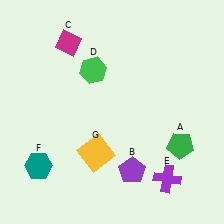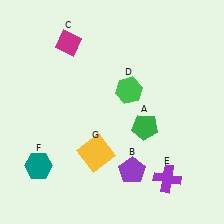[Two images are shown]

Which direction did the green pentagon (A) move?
The green pentagon (A) moved left.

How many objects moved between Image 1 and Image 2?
2 objects moved between the two images.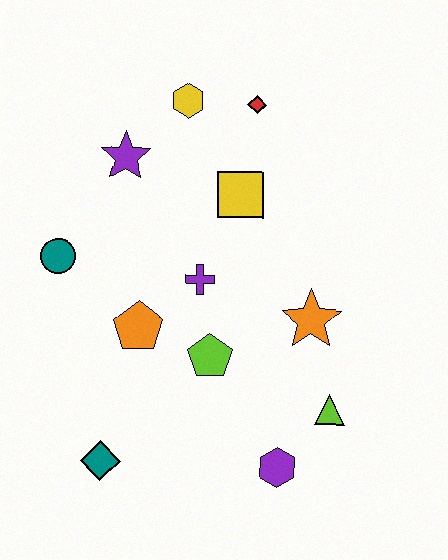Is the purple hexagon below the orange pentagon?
Yes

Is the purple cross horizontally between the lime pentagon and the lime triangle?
No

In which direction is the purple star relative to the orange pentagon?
The purple star is above the orange pentagon.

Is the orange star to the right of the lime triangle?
No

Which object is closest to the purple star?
The yellow hexagon is closest to the purple star.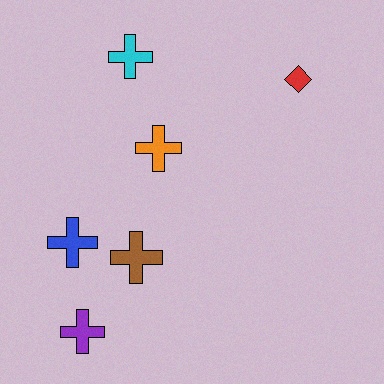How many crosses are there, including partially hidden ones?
There are 5 crosses.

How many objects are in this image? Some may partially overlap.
There are 6 objects.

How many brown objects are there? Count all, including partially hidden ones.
There is 1 brown object.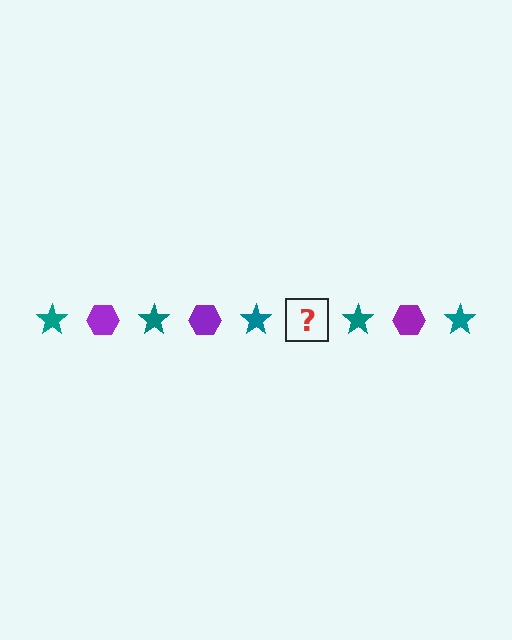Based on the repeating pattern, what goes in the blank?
The blank should be a purple hexagon.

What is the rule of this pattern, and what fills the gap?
The rule is that the pattern alternates between teal star and purple hexagon. The gap should be filled with a purple hexagon.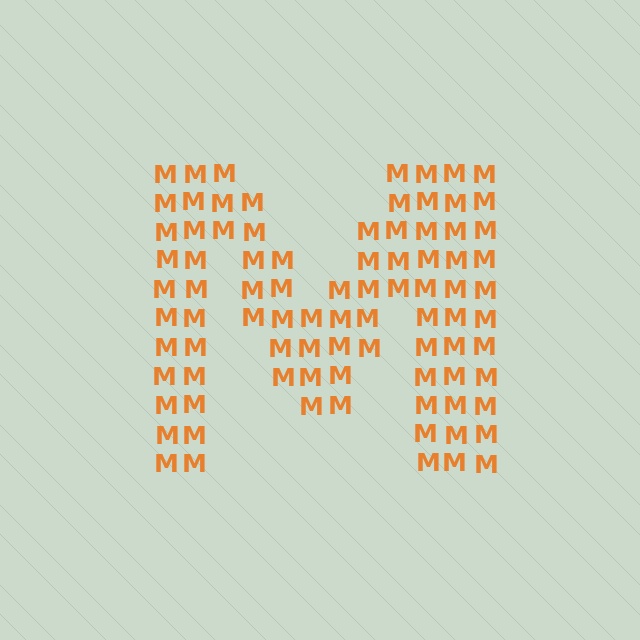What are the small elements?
The small elements are letter M's.